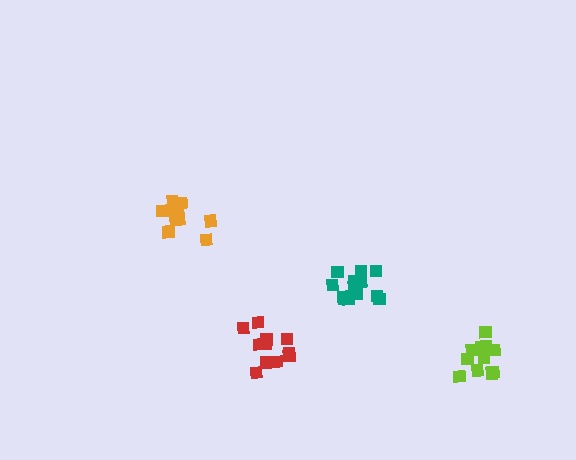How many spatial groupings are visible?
There are 4 spatial groupings.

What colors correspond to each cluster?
The clusters are colored: red, orange, lime, teal.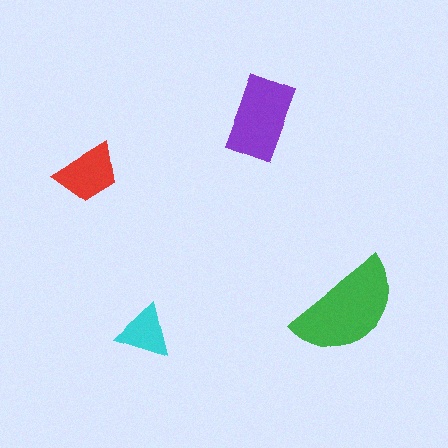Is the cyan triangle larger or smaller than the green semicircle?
Smaller.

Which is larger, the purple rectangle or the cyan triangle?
The purple rectangle.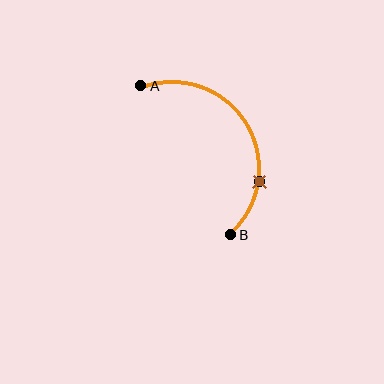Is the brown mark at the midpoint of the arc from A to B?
No. The brown mark lies on the arc but is closer to endpoint B. The arc midpoint would be at the point on the curve equidistant along the arc from both A and B.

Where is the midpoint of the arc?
The arc midpoint is the point on the curve farthest from the straight line joining A and B. It sits to the right of that line.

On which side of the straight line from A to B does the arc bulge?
The arc bulges to the right of the straight line connecting A and B.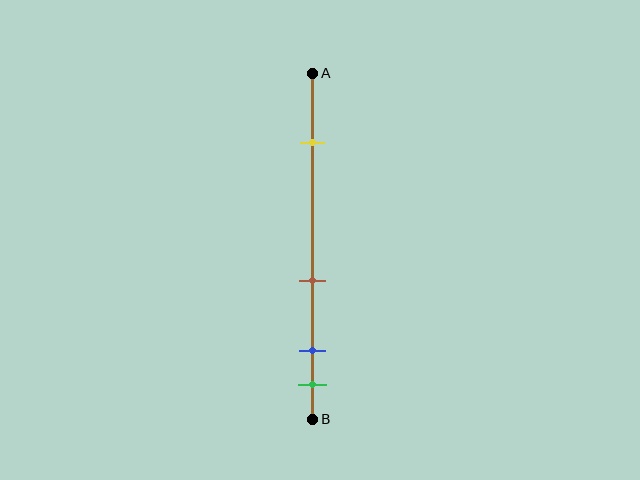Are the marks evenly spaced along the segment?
No, the marks are not evenly spaced.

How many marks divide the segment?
There are 4 marks dividing the segment.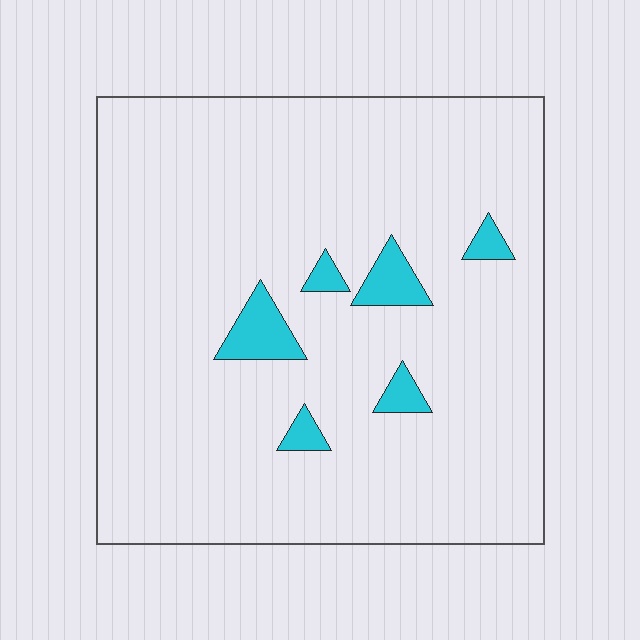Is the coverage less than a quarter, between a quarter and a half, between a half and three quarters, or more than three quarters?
Less than a quarter.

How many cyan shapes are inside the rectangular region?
6.